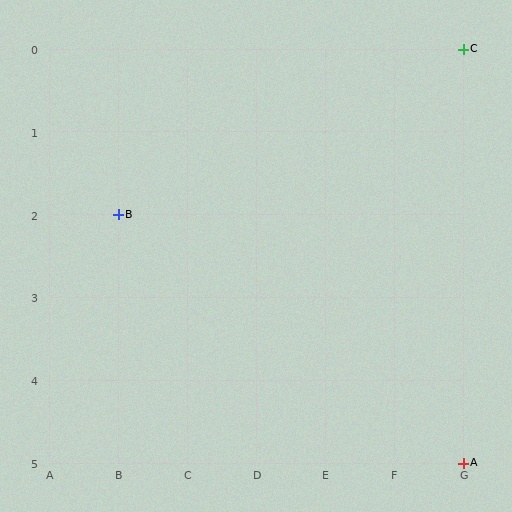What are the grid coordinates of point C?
Point C is at grid coordinates (G, 0).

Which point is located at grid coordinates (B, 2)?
Point B is at (B, 2).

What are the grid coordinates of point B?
Point B is at grid coordinates (B, 2).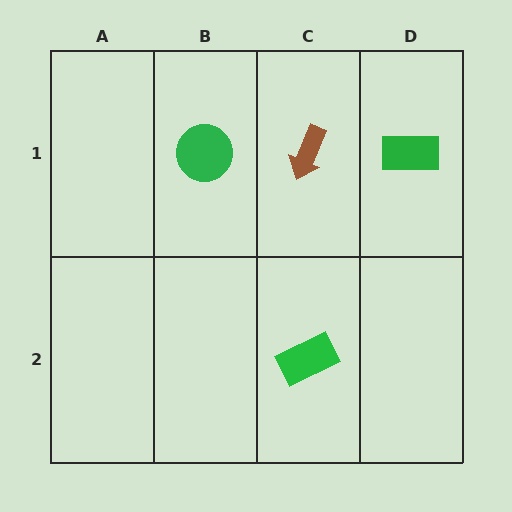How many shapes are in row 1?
3 shapes.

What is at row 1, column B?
A green circle.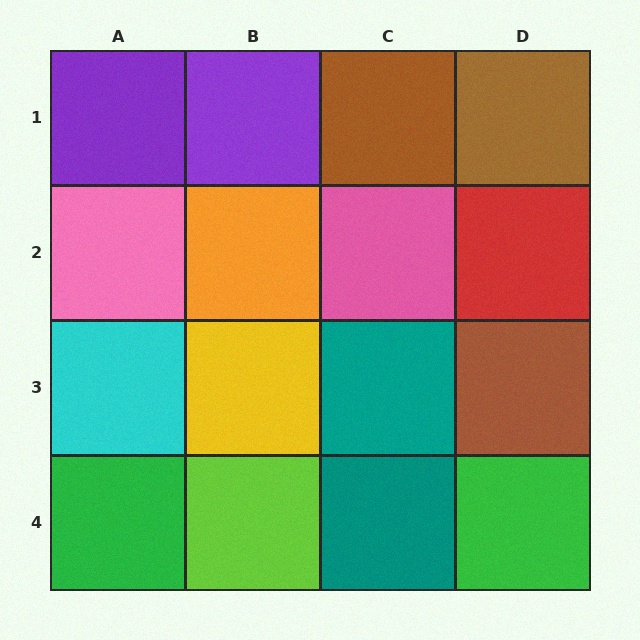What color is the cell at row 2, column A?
Pink.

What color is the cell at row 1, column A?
Purple.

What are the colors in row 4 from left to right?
Green, lime, teal, green.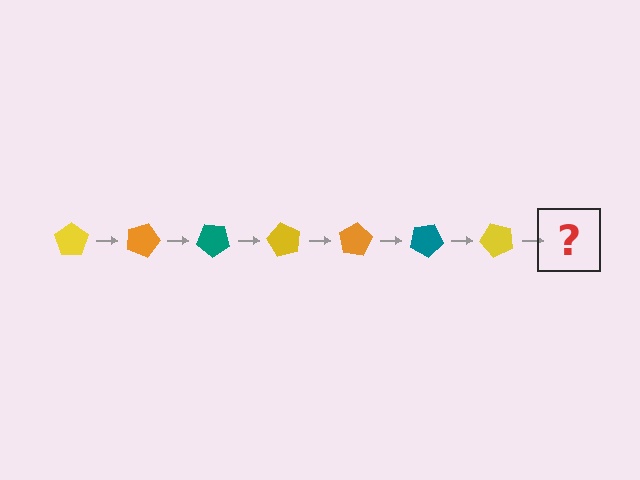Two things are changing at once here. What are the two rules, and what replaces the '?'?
The two rules are that it rotates 20 degrees each step and the color cycles through yellow, orange, and teal. The '?' should be an orange pentagon, rotated 140 degrees from the start.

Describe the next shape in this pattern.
It should be an orange pentagon, rotated 140 degrees from the start.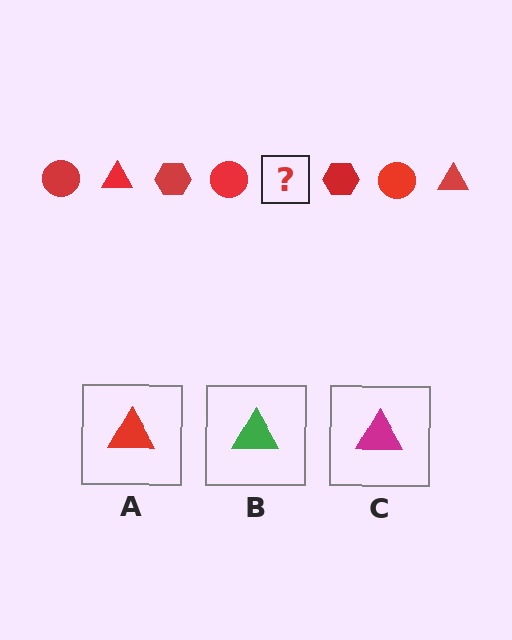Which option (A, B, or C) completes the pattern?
A.